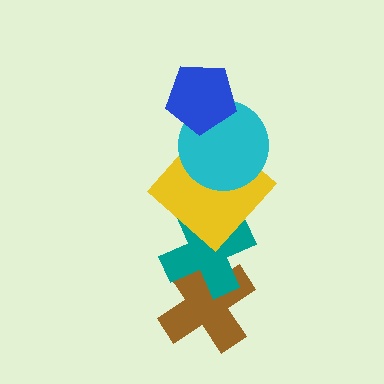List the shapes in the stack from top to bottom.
From top to bottom: the blue pentagon, the cyan circle, the yellow diamond, the teal cross, the brown cross.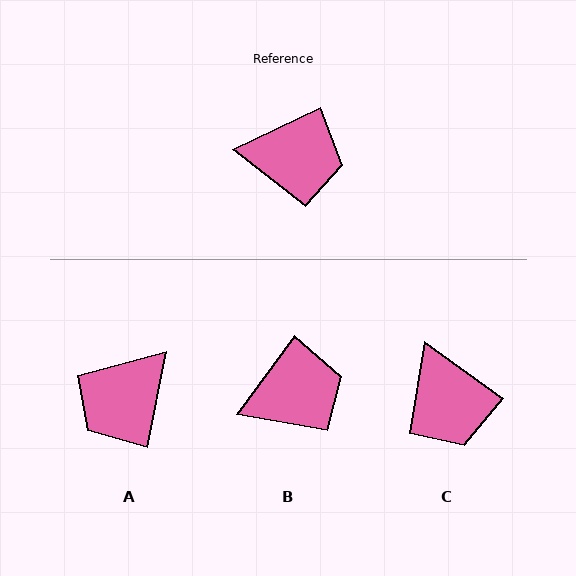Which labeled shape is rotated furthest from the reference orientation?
A, about 127 degrees away.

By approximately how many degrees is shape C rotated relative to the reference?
Approximately 61 degrees clockwise.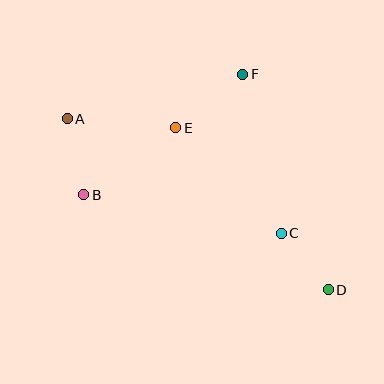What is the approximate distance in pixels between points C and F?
The distance between C and F is approximately 163 pixels.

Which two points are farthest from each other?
Points A and D are farthest from each other.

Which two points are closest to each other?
Points C and D are closest to each other.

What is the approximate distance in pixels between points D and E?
The distance between D and E is approximately 223 pixels.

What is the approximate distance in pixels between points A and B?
The distance between A and B is approximately 78 pixels.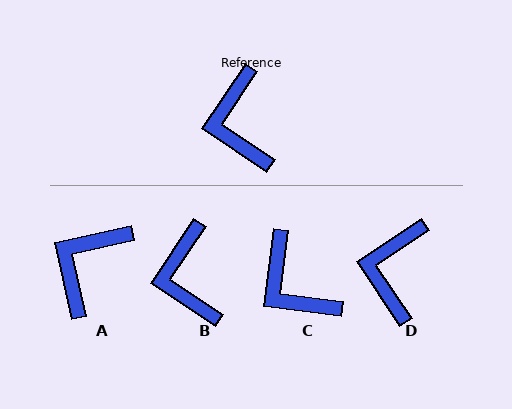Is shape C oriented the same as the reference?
No, it is off by about 26 degrees.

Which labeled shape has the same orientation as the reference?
B.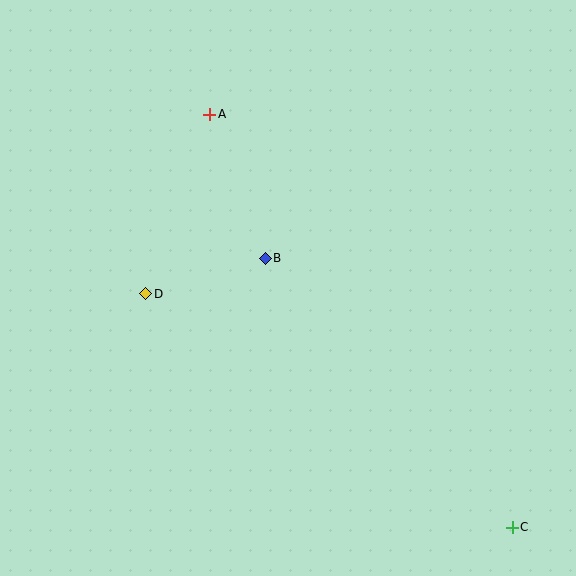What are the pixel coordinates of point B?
Point B is at (265, 258).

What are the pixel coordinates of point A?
Point A is at (210, 114).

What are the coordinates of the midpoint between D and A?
The midpoint between D and A is at (178, 204).